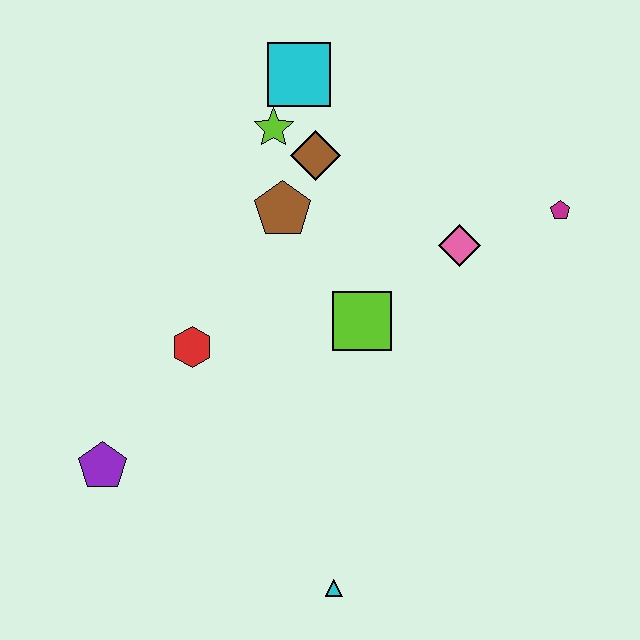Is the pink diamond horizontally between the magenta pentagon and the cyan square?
Yes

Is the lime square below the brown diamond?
Yes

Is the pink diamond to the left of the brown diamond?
No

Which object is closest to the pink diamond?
The magenta pentagon is closest to the pink diamond.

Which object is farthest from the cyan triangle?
The cyan square is farthest from the cyan triangle.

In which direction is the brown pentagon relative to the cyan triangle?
The brown pentagon is above the cyan triangle.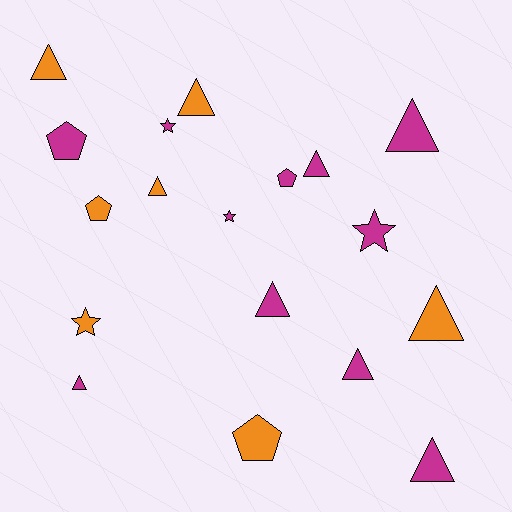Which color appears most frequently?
Magenta, with 11 objects.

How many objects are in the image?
There are 18 objects.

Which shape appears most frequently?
Triangle, with 10 objects.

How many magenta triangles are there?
There are 6 magenta triangles.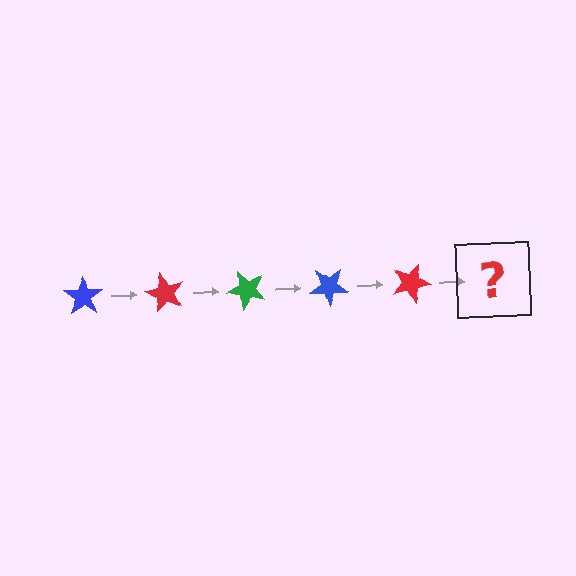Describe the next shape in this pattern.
It should be a green star, rotated 300 degrees from the start.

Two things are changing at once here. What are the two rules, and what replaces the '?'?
The two rules are that it rotates 60 degrees each step and the color cycles through blue, red, and green. The '?' should be a green star, rotated 300 degrees from the start.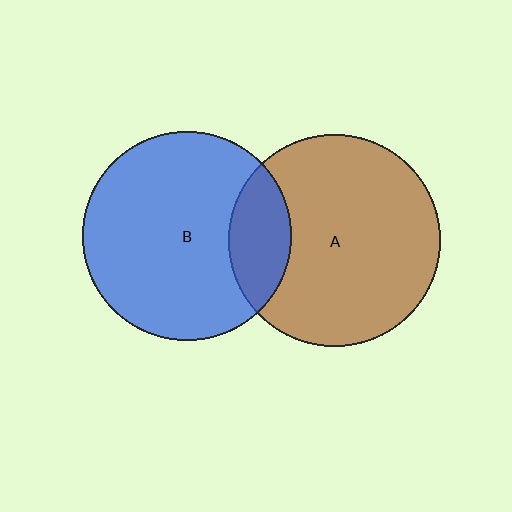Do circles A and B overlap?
Yes.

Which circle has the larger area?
Circle A (brown).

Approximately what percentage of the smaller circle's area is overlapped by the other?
Approximately 20%.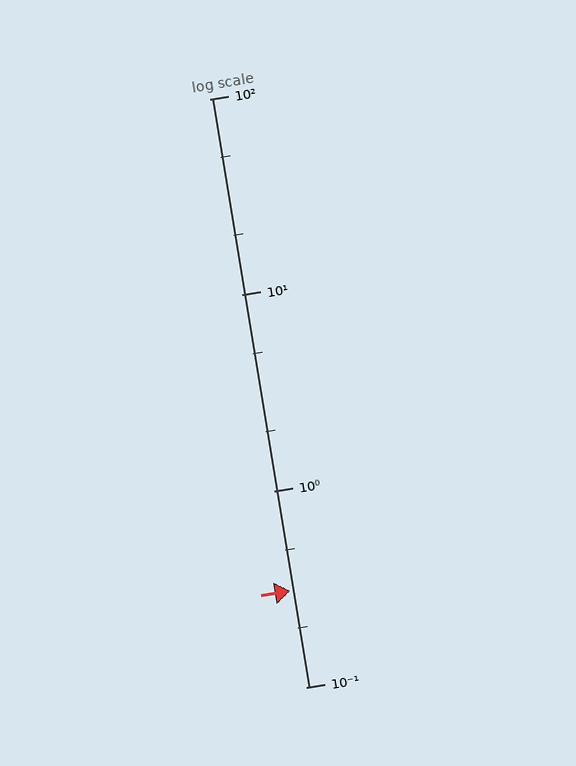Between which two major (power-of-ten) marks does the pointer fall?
The pointer is between 0.1 and 1.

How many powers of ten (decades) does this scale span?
The scale spans 3 decades, from 0.1 to 100.